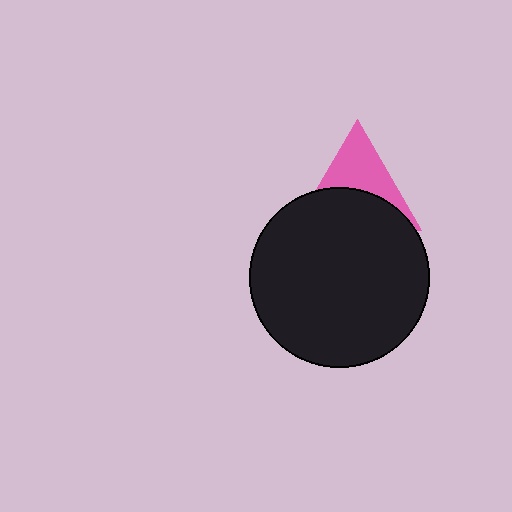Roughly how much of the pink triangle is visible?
About half of it is visible (roughly 46%).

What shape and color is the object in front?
The object in front is a black circle.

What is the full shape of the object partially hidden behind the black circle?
The partially hidden object is a pink triangle.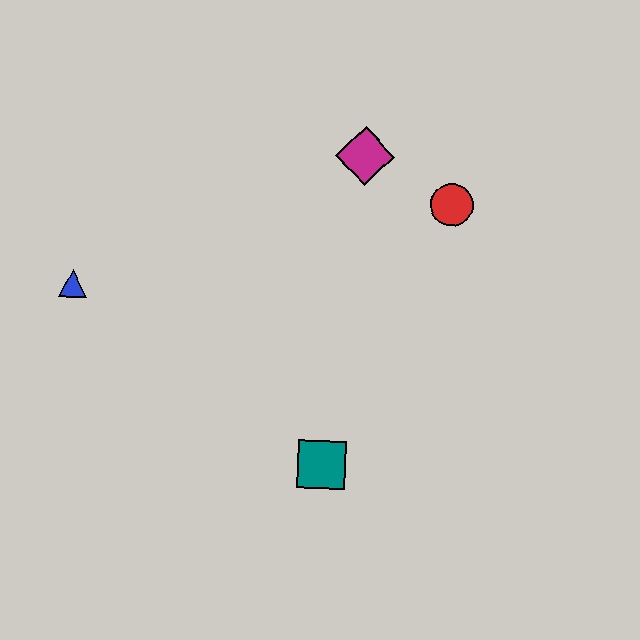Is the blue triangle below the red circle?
Yes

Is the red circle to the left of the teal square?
No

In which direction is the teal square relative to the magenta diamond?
The teal square is below the magenta diamond.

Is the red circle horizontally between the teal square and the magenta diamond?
No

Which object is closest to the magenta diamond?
The red circle is closest to the magenta diamond.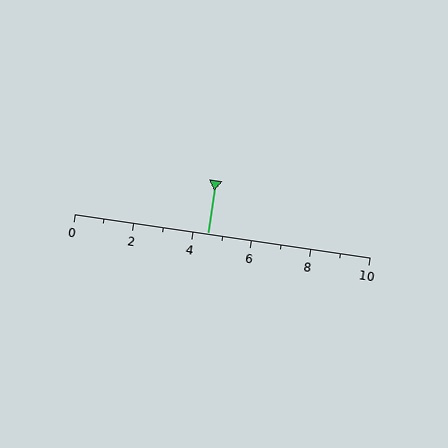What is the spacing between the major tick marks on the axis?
The major ticks are spaced 2 apart.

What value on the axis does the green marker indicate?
The marker indicates approximately 4.5.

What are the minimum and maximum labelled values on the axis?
The axis runs from 0 to 10.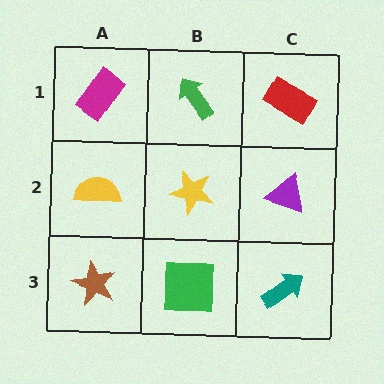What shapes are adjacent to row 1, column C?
A purple triangle (row 2, column C), a green arrow (row 1, column B).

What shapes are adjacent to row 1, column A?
A yellow semicircle (row 2, column A), a green arrow (row 1, column B).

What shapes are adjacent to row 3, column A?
A yellow semicircle (row 2, column A), a green square (row 3, column B).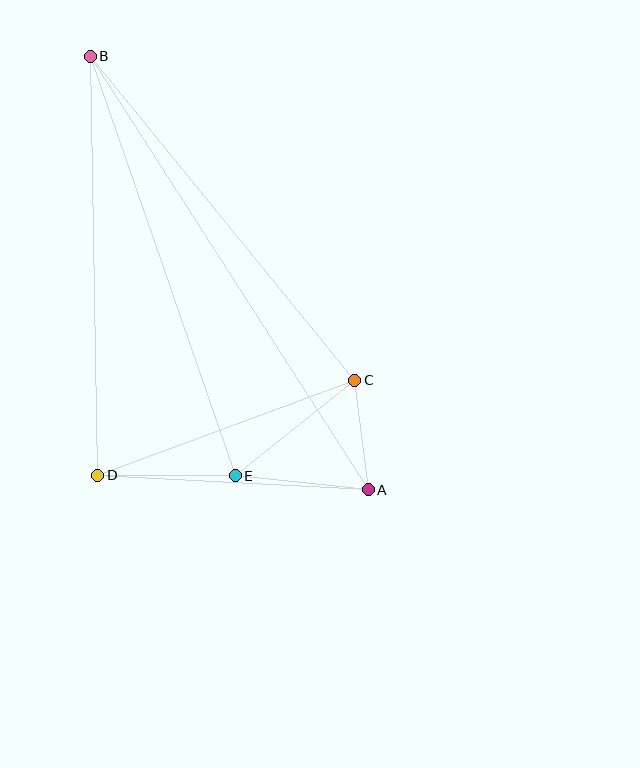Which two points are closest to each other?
Points A and C are closest to each other.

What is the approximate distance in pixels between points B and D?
The distance between B and D is approximately 419 pixels.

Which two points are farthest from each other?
Points A and B are farthest from each other.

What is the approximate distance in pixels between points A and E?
The distance between A and E is approximately 134 pixels.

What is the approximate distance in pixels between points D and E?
The distance between D and E is approximately 137 pixels.